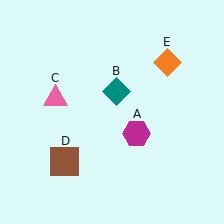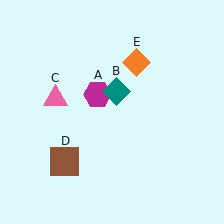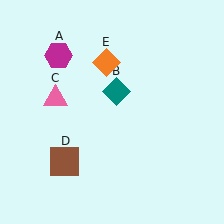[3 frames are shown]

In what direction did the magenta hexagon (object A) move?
The magenta hexagon (object A) moved up and to the left.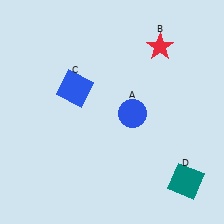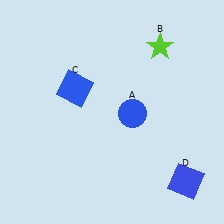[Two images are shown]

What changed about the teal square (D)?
In Image 1, D is teal. In Image 2, it changed to blue.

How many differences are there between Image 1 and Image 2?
There are 2 differences between the two images.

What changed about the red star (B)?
In Image 1, B is red. In Image 2, it changed to lime.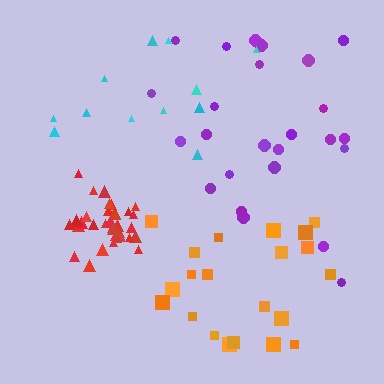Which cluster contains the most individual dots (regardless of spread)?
Red (34).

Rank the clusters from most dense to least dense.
red, orange, purple, cyan.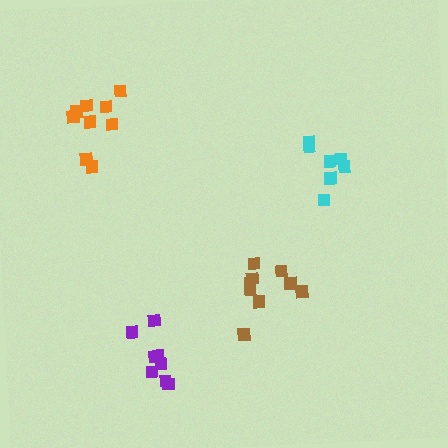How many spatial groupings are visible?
There are 4 spatial groupings.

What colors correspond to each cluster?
The clusters are colored: orange, purple, cyan, brown.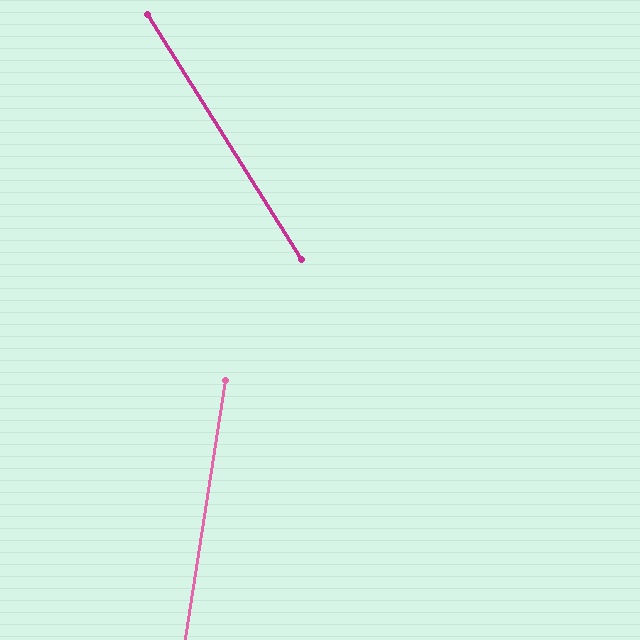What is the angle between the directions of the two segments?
Approximately 41 degrees.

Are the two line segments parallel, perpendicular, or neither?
Neither parallel nor perpendicular — they differ by about 41°.